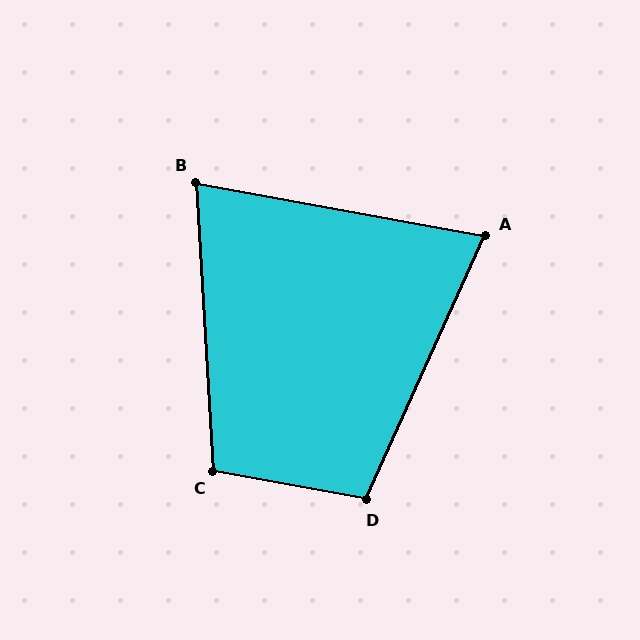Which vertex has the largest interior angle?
C, at approximately 104 degrees.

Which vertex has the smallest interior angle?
A, at approximately 76 degrees.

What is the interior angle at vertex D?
Approximately 104 degrees (obtuse).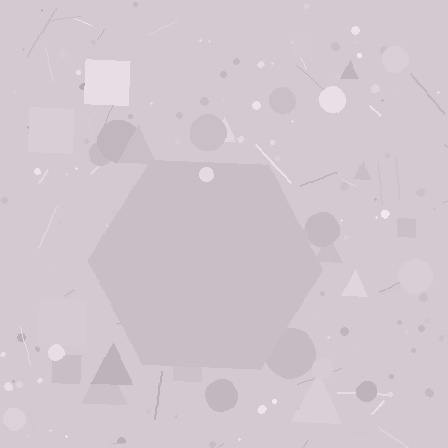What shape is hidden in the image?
A hexagon is hidden in the image.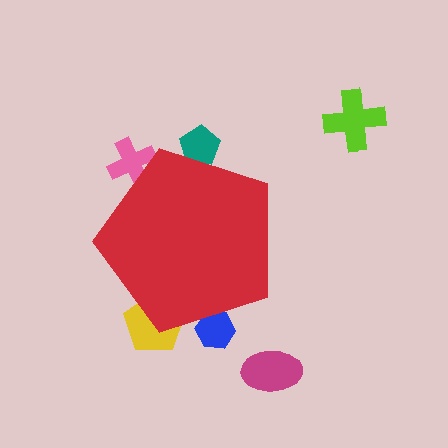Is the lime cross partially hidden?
No, the lime cross is fully visible.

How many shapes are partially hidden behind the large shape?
4 shapes are partially hidden.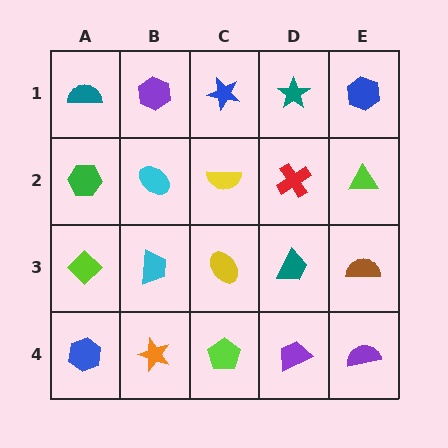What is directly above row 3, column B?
A cyan ellipse.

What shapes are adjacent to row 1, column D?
A red cross (row 2, column D), a blue star (row 1, column C), a blue hexagon (row 1, column E).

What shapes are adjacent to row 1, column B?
A cyan ellipse (row 2, column B), a teal semicircle (row 1, column A), a blue star (row 1, column C).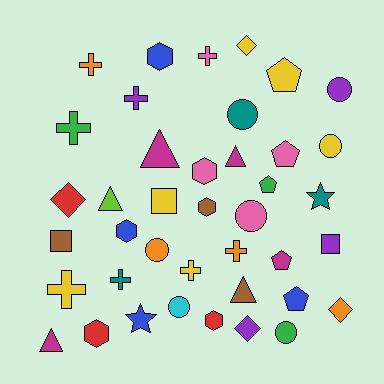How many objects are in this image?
There are 40 objects.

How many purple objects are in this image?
There are 4 purple objects.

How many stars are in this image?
There are 2 stars.